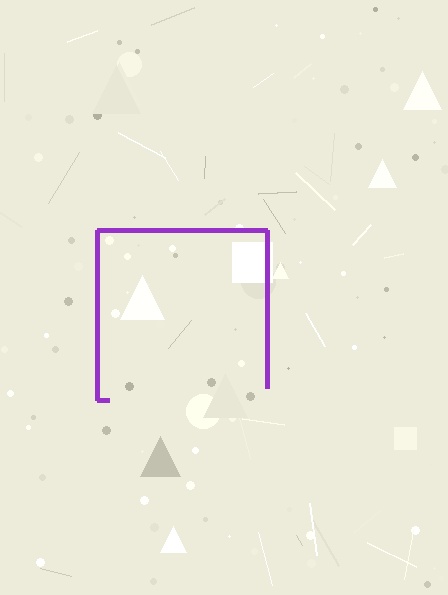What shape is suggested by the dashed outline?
The dashed outline suggests a square.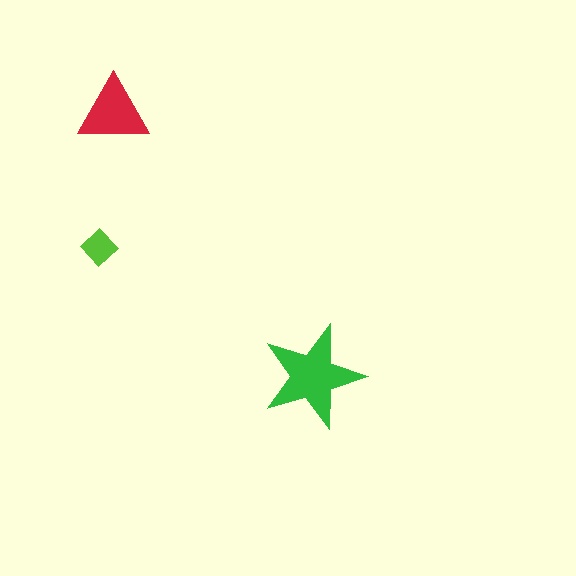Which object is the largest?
The green star.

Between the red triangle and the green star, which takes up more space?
The green star.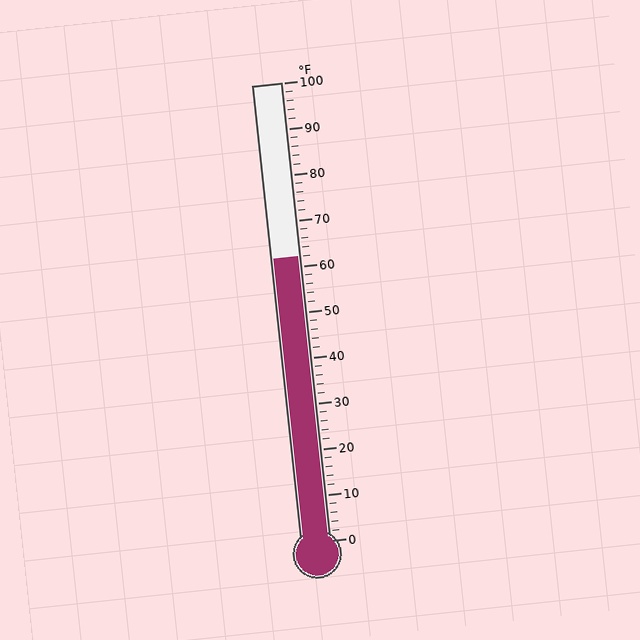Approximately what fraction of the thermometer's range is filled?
The thermometer is filled to approximately 60% of its range.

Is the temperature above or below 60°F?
The temperature is above 60°F.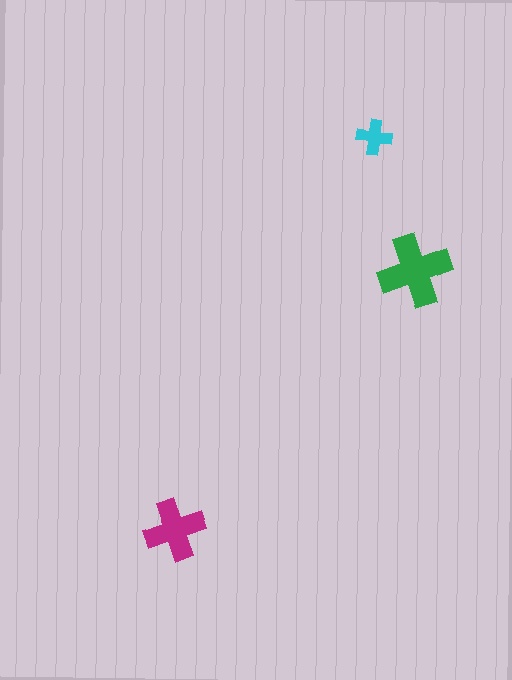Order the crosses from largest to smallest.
the green one, the magenta one, the cyan one.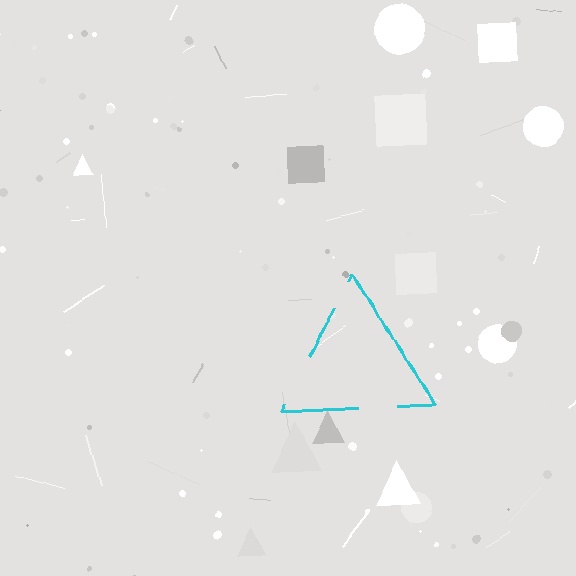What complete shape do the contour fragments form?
The contour fragments form a triangle.